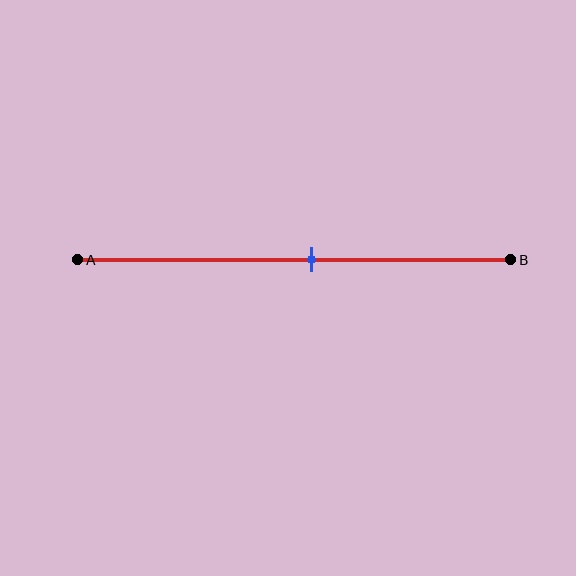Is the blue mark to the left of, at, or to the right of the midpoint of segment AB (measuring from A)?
The blue mark is to the right of the midpoint of segment AB.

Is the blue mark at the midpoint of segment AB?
No, the mark is at about 55% from A, not at the 50% midpoint.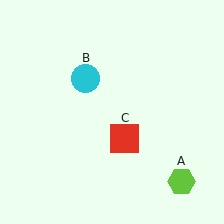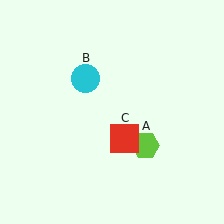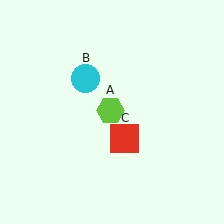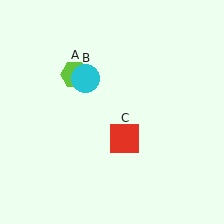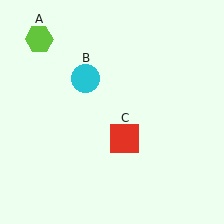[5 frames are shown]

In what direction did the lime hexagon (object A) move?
The lime hexagon (object A) moved up and to the left.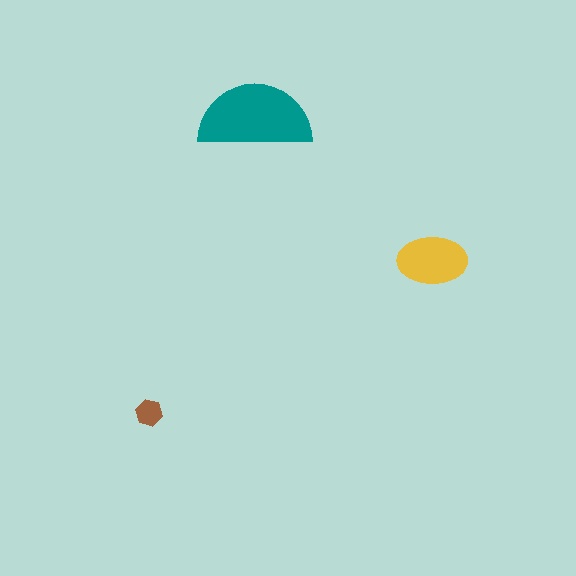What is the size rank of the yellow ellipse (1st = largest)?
2nd.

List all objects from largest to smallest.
The teal semicircle, the yellow ellipse, the brown hexagon.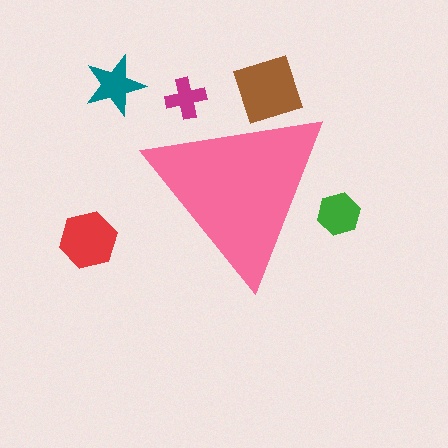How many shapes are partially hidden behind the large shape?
3 shapes are partially hidden.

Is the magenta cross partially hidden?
Yes, the magenta cross is partially hidden behind the pink triangle.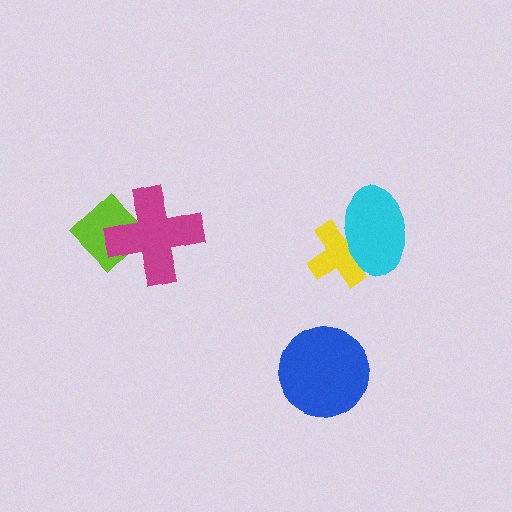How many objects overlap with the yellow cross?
1 object overlaps with the yellow cross.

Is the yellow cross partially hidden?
Yes, it is partially covered by another shape.